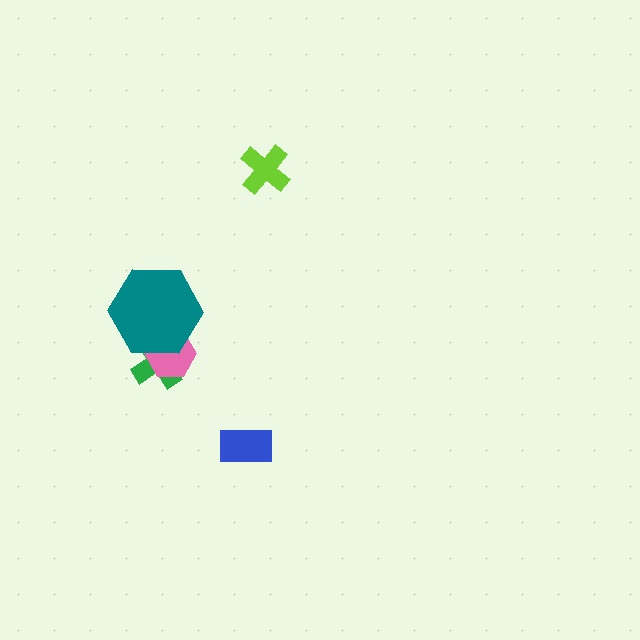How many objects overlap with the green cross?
2 objects overlap with the green cross.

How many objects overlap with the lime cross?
0 objects overlap with the lime cross.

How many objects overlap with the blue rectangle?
0 objects overlap with the blue rectangle.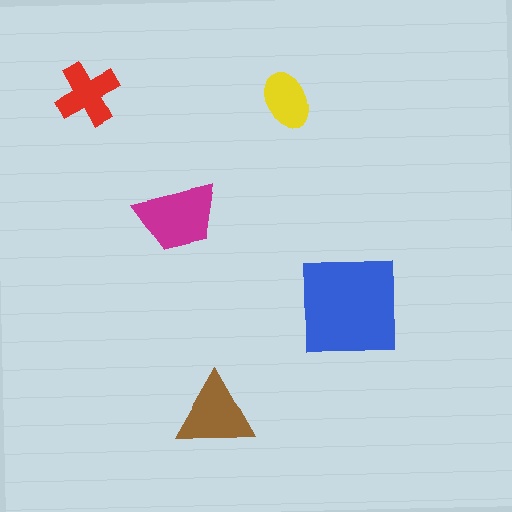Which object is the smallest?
The yellow ellipse.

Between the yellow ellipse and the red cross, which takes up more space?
The red cross.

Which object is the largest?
The blue square.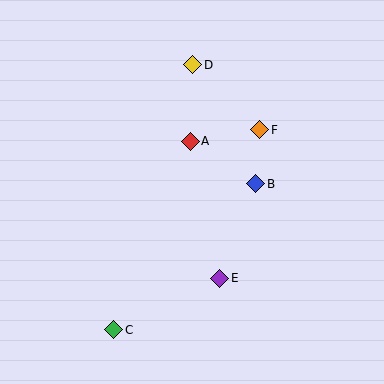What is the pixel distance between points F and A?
The distance between F and A is 71 pixels.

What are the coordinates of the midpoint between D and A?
The midpoint between D and A is at (191, 103).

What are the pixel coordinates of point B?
Point B is at (256, 184).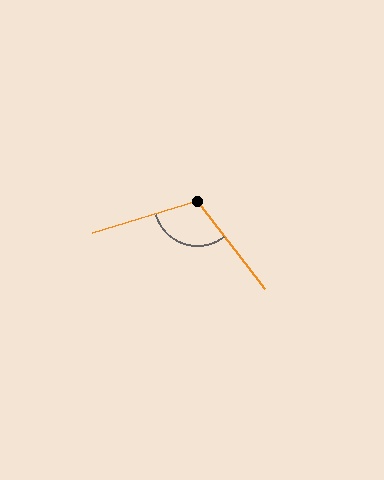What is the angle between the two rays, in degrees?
Approximately 111 degrees.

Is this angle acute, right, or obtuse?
It is obtuse.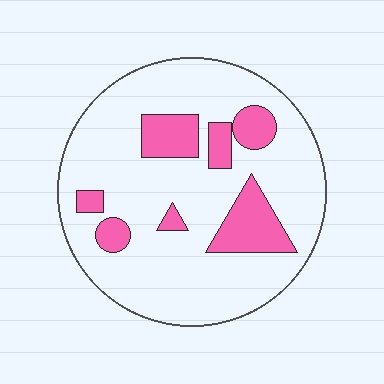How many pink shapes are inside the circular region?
7.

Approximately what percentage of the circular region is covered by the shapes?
Approximately 20%.